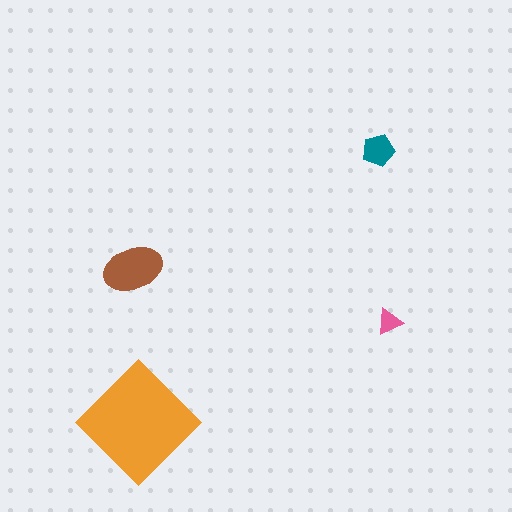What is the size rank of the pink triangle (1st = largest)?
4th.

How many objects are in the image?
There are 4 objects in the image.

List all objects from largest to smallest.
The orange diamond, the brown ellipse, the teal pentagon, the pink triangle.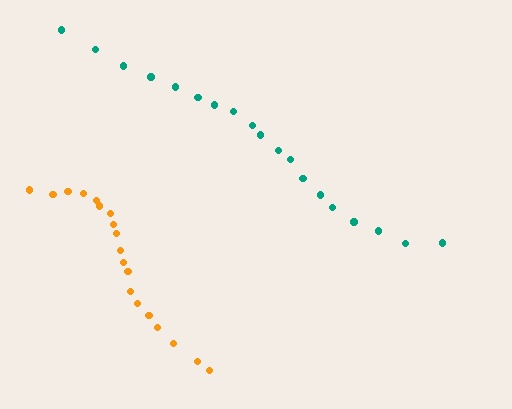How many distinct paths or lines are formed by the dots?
There are 2 distinct paths.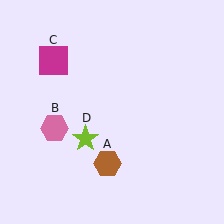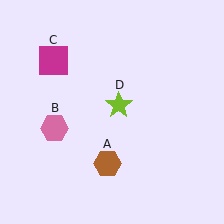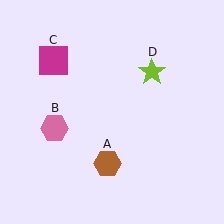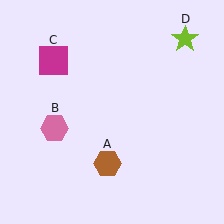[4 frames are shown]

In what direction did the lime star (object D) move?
The lime star (object D) moved up and to the right.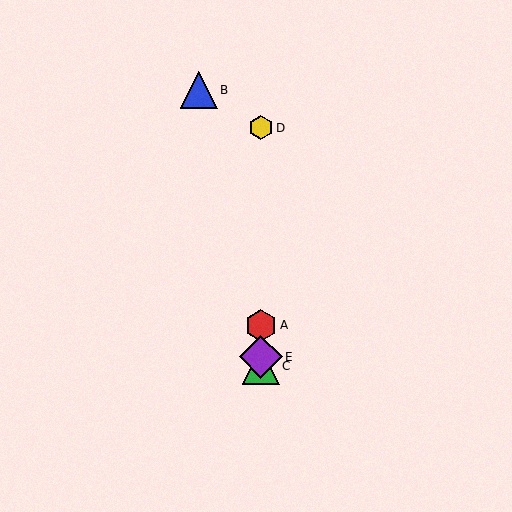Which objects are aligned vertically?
Objects A, C, D, E are aligned vertically.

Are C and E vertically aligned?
Yes, both are at x≈261.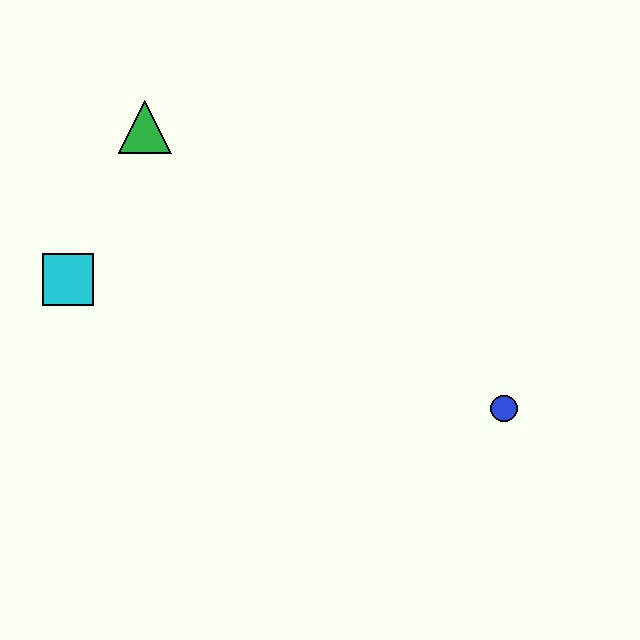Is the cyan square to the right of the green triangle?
No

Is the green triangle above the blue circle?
Yes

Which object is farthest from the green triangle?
The blue circle is farthest from the green triangle.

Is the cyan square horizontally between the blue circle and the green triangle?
No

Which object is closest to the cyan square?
The green triangle is closest to the cyan square.